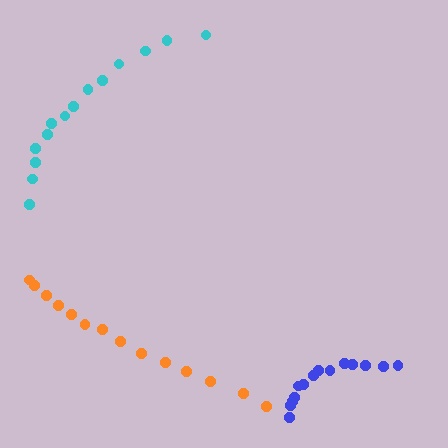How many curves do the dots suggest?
There are 3 distinct paths.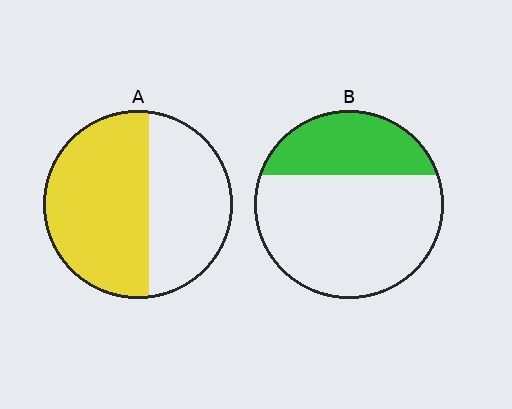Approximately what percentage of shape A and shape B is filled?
A is approximately 55% and B is approximately 30%.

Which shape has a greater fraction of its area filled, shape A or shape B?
Shape A.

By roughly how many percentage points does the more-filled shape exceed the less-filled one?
By roughly 25 percentage points (A over B).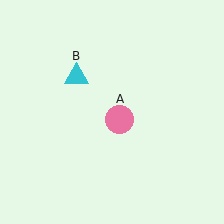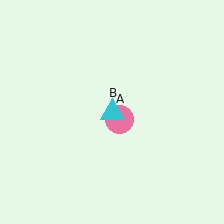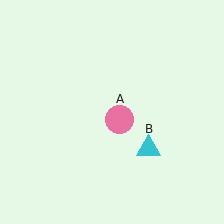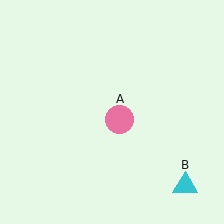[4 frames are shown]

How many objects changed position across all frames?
1 object changed position: cyan triangle (object B).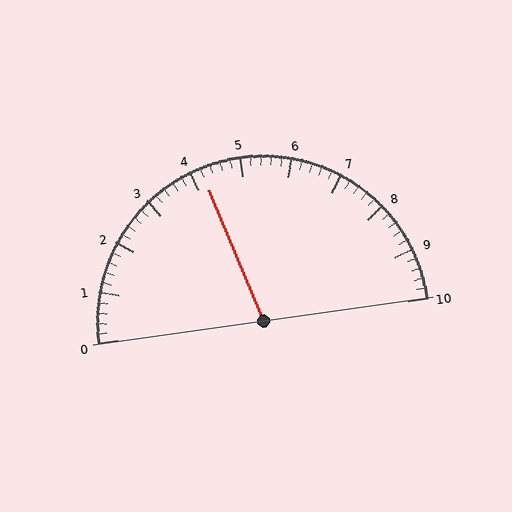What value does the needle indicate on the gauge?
The needle indicates approximately 4.2.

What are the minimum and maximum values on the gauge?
The gauge ranges from 0 to 10.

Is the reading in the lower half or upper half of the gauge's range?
The reading is in the lower half of the range (0 to 10).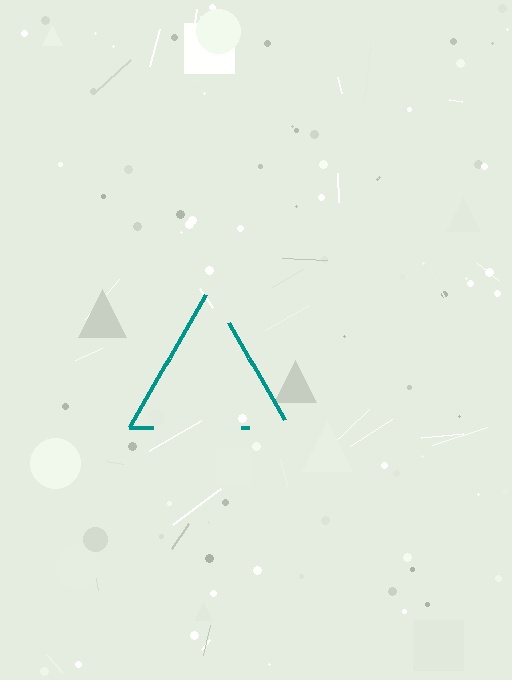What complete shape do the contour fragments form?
The contour fragments form a triangle.